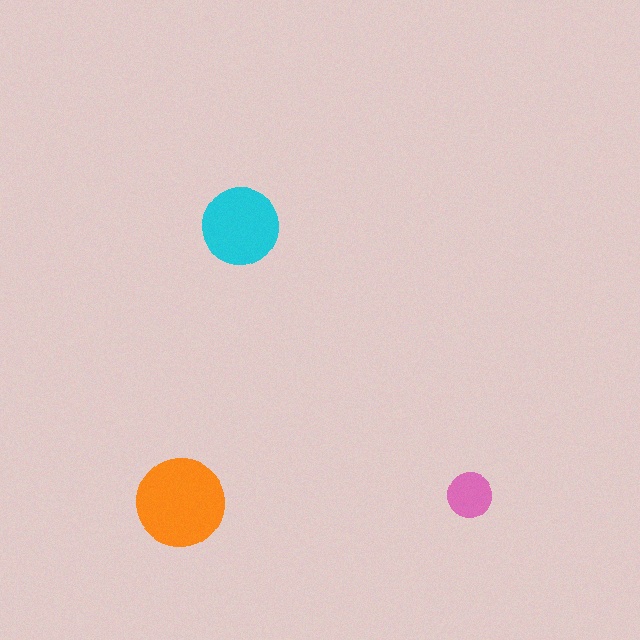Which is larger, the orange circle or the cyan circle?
The orange one.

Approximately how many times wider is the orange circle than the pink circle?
About 2 times wider.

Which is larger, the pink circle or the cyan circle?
The cyan one.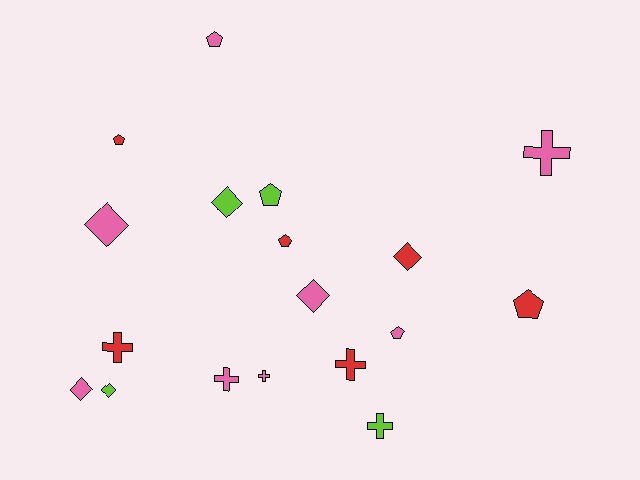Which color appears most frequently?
Pink, with 8 objects.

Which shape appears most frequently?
Cross, with 6 objects.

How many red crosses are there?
There are 2 red crosses.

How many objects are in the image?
There are 18 objects.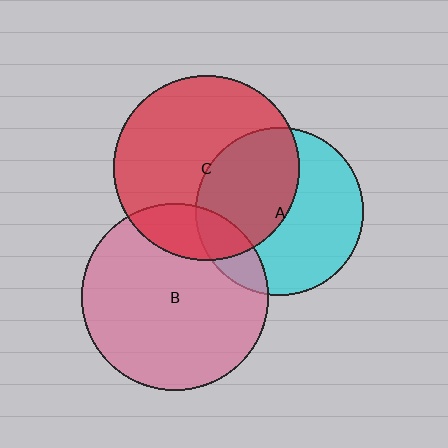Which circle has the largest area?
Circle B (pink).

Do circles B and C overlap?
Yes.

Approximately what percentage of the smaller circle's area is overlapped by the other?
Approximately 20%.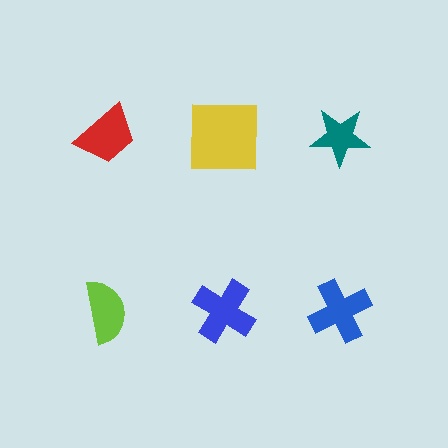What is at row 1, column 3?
A teal star.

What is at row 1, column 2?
A yellow square.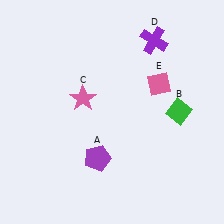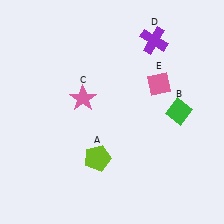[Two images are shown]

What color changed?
The pentagon (A) changed from purple in Image 1 to lime in Image 2.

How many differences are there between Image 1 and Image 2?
There is 1 difference between the two images.